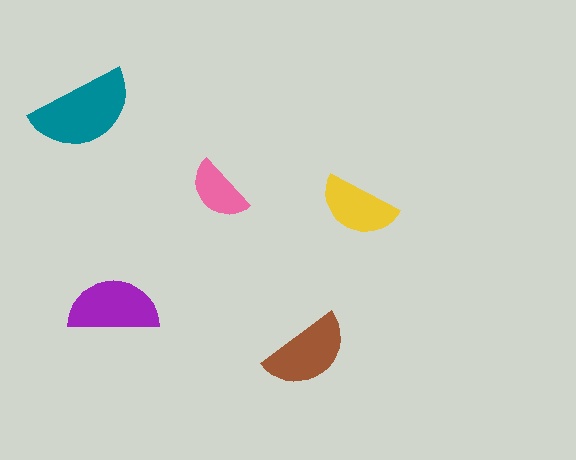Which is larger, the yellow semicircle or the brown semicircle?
The brown one.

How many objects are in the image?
There are 5 objects in the image.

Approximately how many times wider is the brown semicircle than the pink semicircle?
About 1.5 times wider.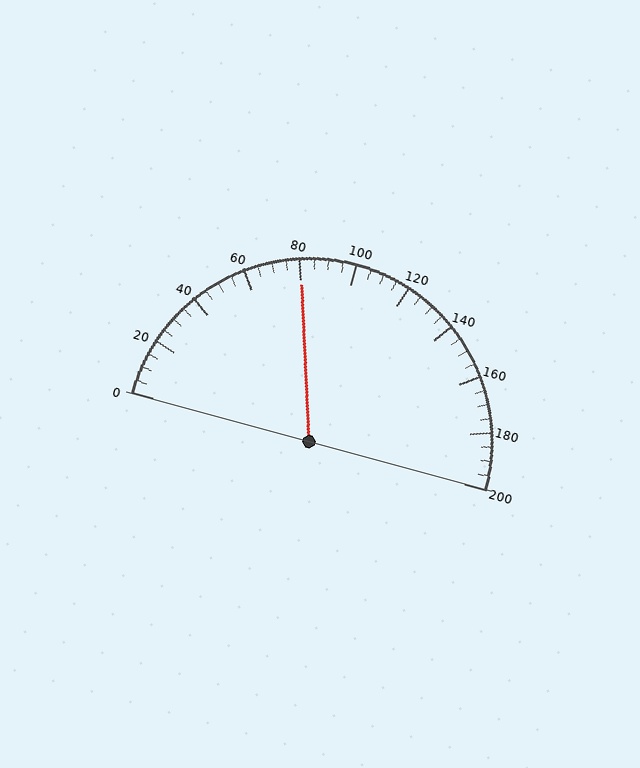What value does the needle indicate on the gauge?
The needle indicates approximately 80.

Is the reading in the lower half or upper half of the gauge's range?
The reading is in the lower half of the range (0 to 200).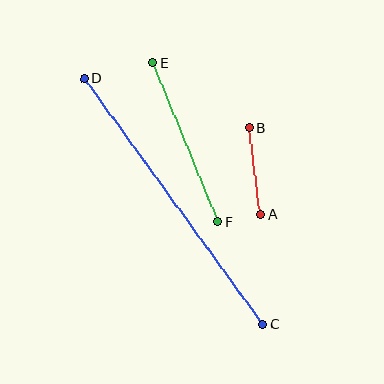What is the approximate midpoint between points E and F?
The midpoint is at approximately (185, 142) pixels.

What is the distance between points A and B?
The distance is approximately 88 pixels.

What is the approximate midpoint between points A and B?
The midpoint is at approximately (255, 171) pixels.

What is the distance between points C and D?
The distance is approximately 304 pixels.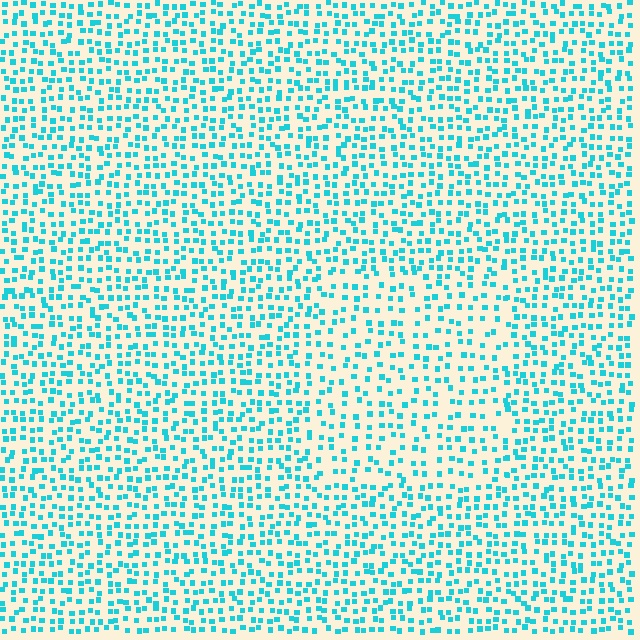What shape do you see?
I see a rectangle.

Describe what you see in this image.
The image contains small cyan elements arranged at two different densities. A rectangle-shaped region is visible where the elements are less densely packed than the surrounding area.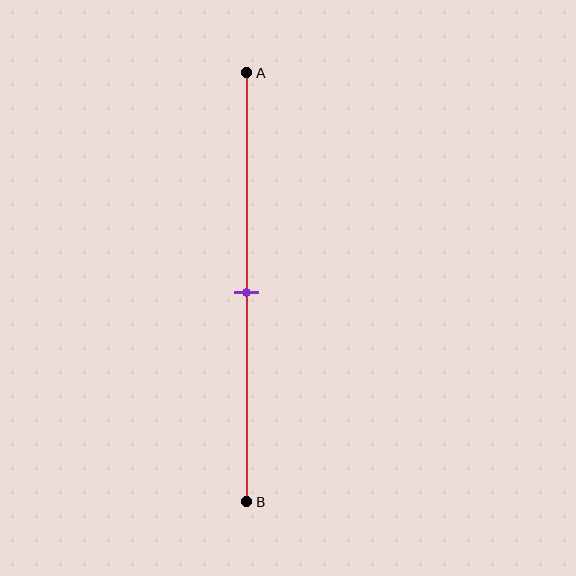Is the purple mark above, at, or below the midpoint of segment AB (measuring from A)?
The purple mark is approximately at the midpoint of segment AB.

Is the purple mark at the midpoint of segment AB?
Yes, the mark is approximately at the midpoint.